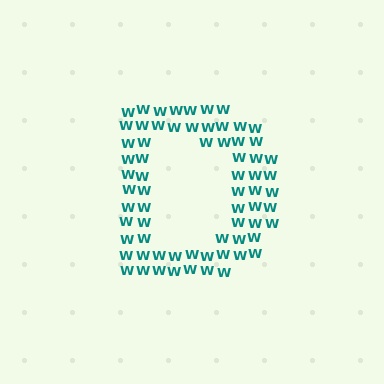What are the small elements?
The small elements are letter W's.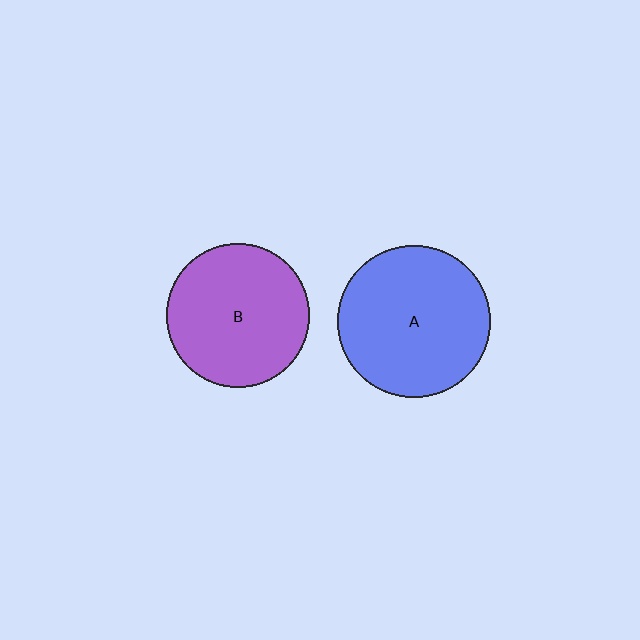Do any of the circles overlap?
No, none of the circles overlap.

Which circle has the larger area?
Circle A (blue).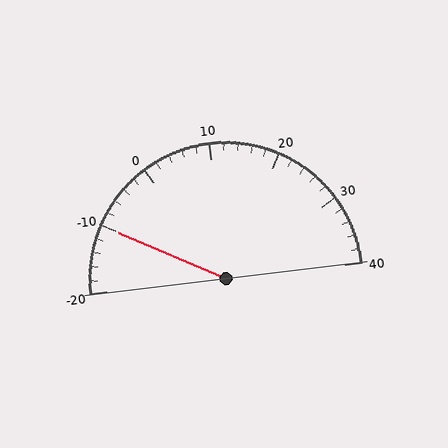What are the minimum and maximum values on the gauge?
The gauge ranges from -20 to 40.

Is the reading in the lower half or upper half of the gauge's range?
The reading is in the lower half of the range (-20 to 40).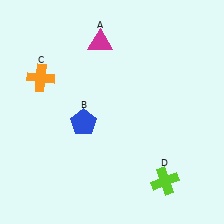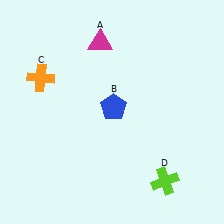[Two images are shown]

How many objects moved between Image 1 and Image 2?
1 object moved between the two images.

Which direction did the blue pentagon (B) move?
The blue pentagon (B) moved right.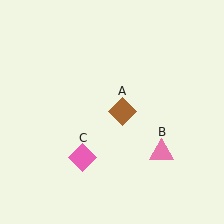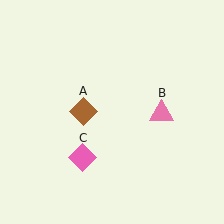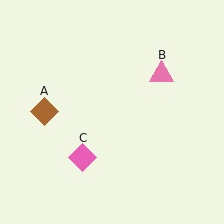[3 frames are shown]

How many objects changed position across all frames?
2 objects changed position: brown diamond (object A), pink triangle (object B).